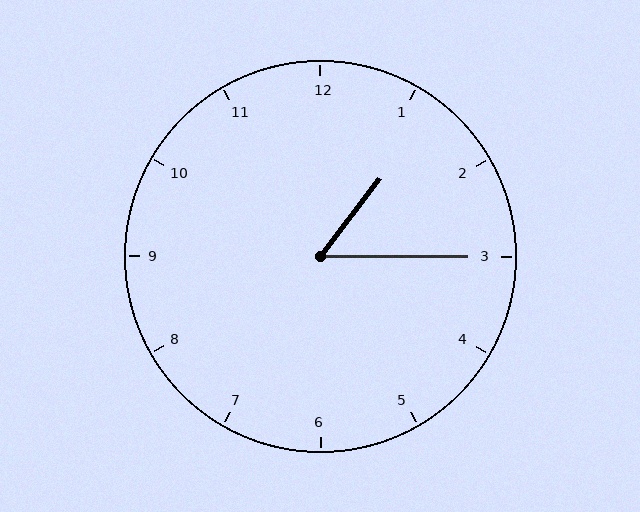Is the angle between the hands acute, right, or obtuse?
It is acute.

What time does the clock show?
1:15.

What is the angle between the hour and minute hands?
Approximately 52 degrees.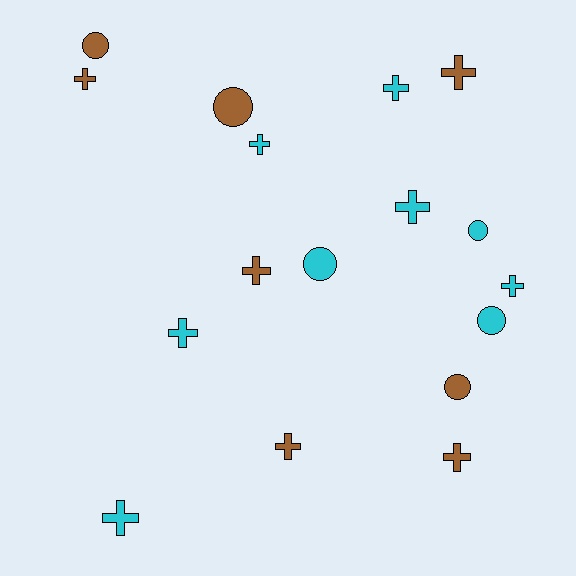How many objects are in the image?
There are 17 objects.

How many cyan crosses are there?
There are 6 cyan crosses.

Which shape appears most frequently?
Cross, with 11 objects.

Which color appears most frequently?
Cyan, with 9 objects.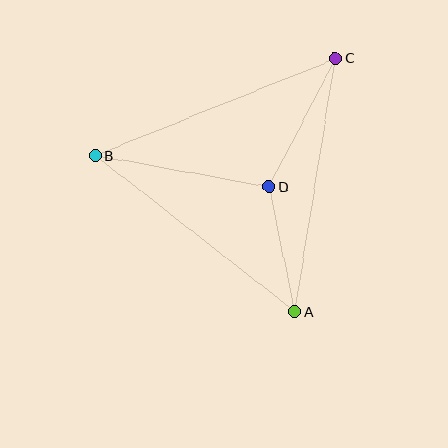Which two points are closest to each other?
Points A and D are closest to each other.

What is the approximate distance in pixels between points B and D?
The distance between B and D is approximately 177 pixels.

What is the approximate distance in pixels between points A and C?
The distance between A and C is approximately 256 pixels.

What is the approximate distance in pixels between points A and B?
The distance between A and B is approximately 254 pixels.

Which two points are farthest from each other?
Points B and C are farthest from each other.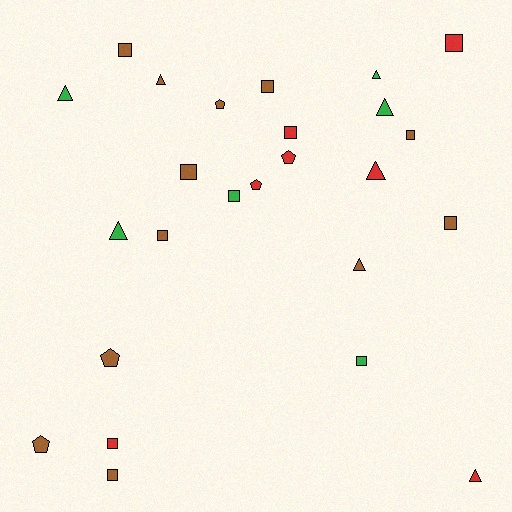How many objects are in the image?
There are 25 objects.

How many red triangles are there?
There are 2 red triangles.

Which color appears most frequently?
Brown, with 12 objects.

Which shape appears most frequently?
Square, with 12 objects.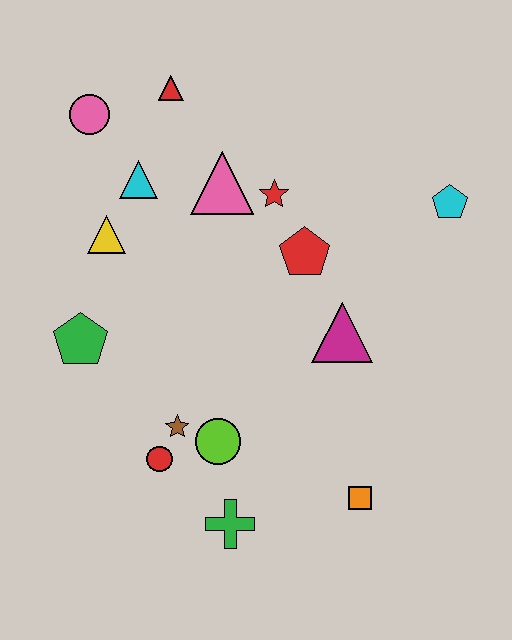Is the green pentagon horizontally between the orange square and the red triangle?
No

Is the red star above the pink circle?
No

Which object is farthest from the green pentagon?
The cyan pentagon is farthest from the green pentagon.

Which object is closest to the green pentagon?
The yellow triangle is closest to the green pentagon.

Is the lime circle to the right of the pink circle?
Yes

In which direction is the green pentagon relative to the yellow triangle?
The green pentagon is below the yellow triangle.